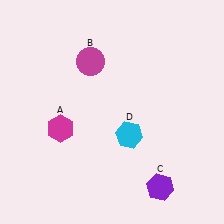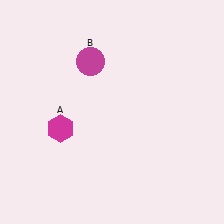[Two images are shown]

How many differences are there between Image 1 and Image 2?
There are 2 differences between the two images.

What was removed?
The purple hexagon (C), the cyan hexagon (D) were removed in Image 2.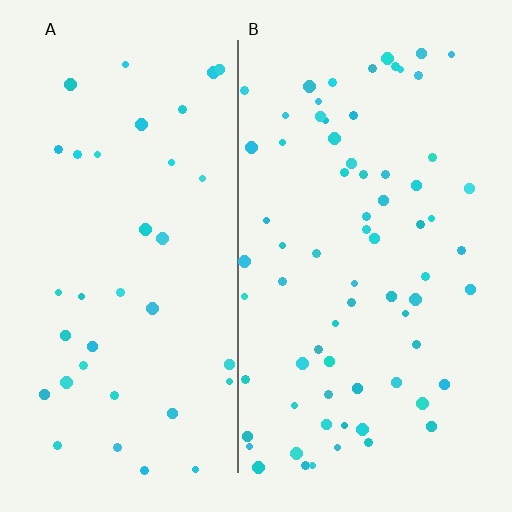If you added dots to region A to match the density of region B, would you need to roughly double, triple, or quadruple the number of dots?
Approximately double.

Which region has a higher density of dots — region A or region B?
B (the right).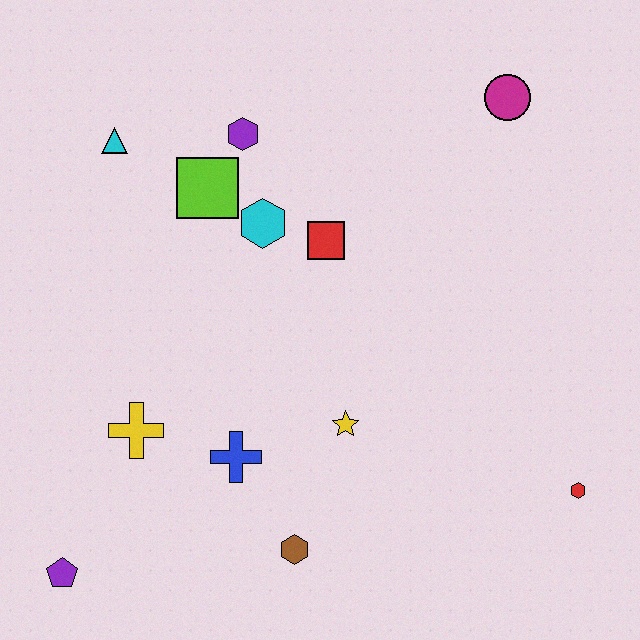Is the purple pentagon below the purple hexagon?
Yes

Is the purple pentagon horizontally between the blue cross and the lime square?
No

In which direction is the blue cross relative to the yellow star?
The blue cross is to the left of the yellow star.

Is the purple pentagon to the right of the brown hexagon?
No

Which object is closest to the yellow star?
The blue cross is closest to the yellow star.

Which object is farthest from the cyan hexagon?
The red hexagon is farthest from the cyan hexagon.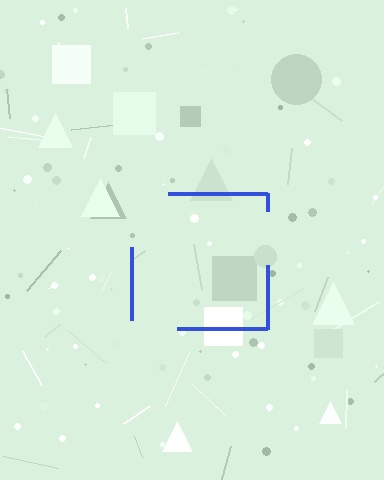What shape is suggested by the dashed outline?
The dashed outline suggests a square.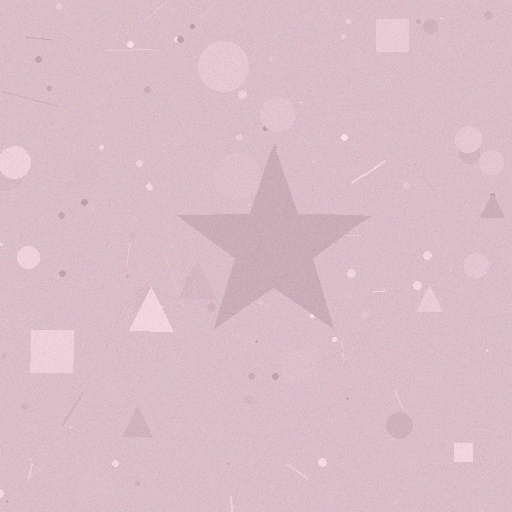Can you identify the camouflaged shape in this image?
The camouflaged shape is a star.